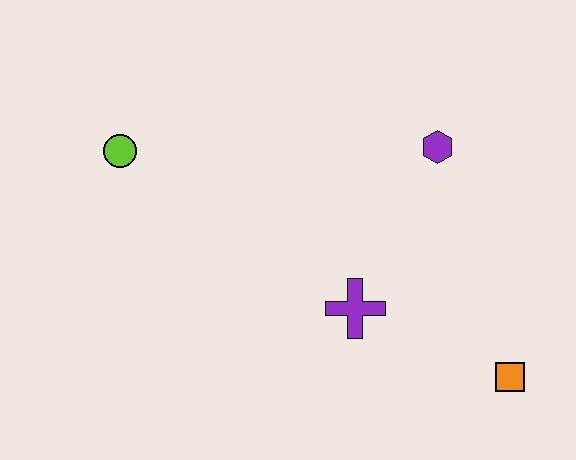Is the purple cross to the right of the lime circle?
Yes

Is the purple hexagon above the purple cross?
Yes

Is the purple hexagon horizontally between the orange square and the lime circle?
Yes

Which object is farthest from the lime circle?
The orange square is farthest from the lime circle.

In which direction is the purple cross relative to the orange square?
The purple cross is to the left of the orange square.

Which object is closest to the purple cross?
The orange square is closest to the purple cross.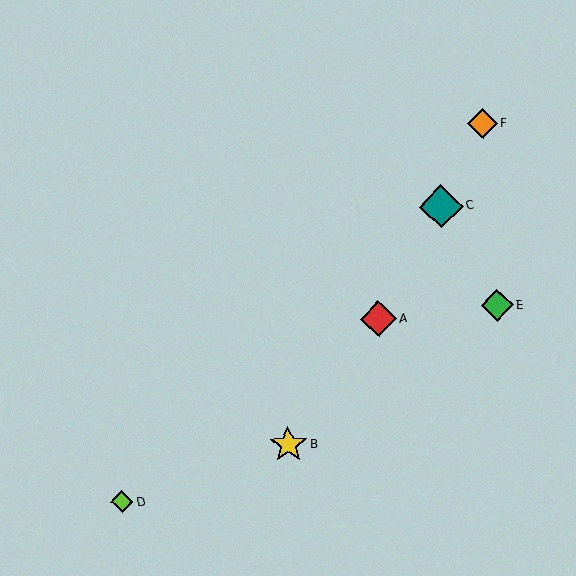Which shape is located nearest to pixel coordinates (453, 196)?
The teal diamond (labeled C) at (441, 206) is nearest to that location.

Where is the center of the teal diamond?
The center of the teal diamond is at (441, 206).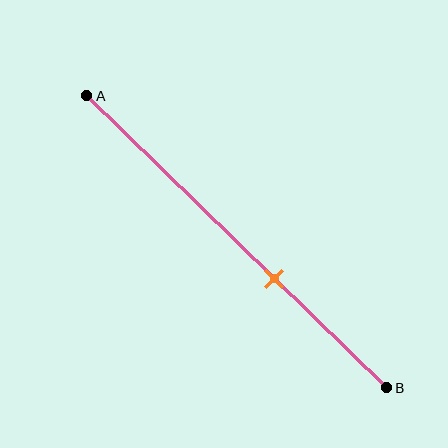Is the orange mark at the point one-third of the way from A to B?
No, the mark is at about 65% from A, not at the 33% one-third point.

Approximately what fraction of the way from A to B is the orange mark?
The orange mark is approximately 65% of the way from A to B.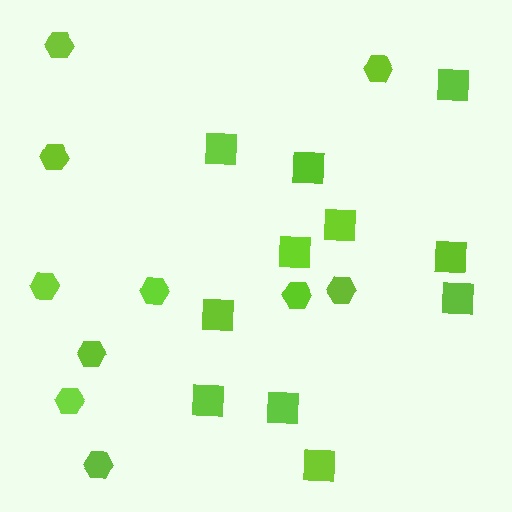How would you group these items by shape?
There are 2 groups: one group of hexagons (10) and one group of squares (11).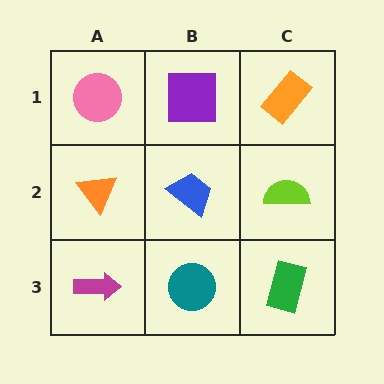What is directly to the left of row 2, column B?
An orange triangle.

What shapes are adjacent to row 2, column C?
An orange rectangle (row 1, column C), a green rectangle (row 3, column C), a blue trapezoid (row 2, column B).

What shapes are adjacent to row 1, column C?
A lime semicircle (row 2, column C), a purple square (row 1, column B).